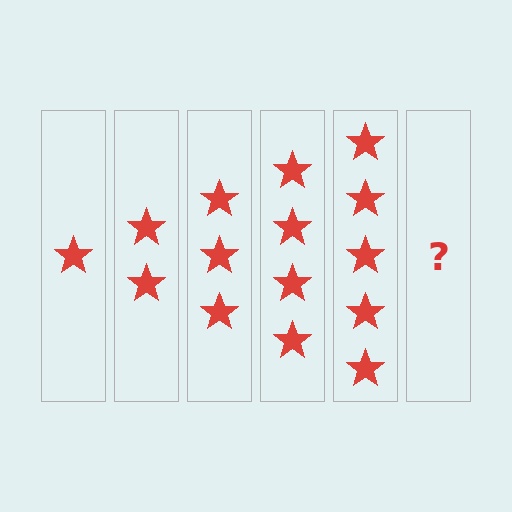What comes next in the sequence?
The next element should be 6 stars.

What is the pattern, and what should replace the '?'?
The pattern is that each step adds one more star. The '?' should be 6 stars.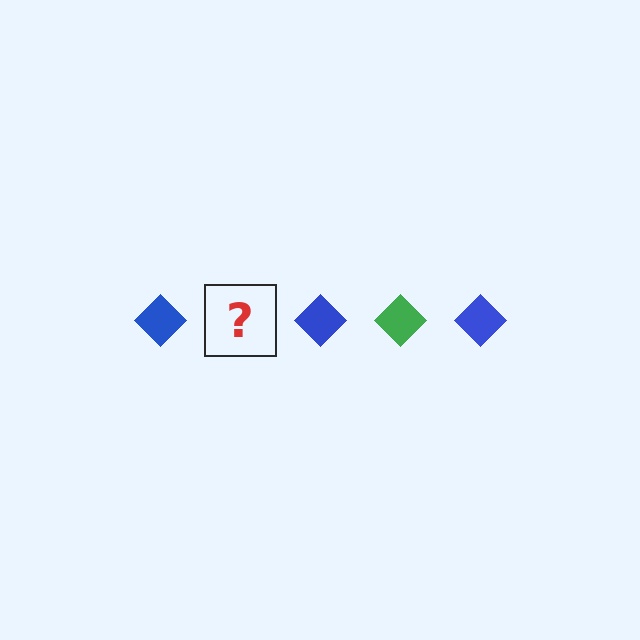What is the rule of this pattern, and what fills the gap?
The rule is that the pattern cycles through blue, green diamonds. The gap should be filled with a green diamond.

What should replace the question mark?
The question mark should be replaced with a green diamond.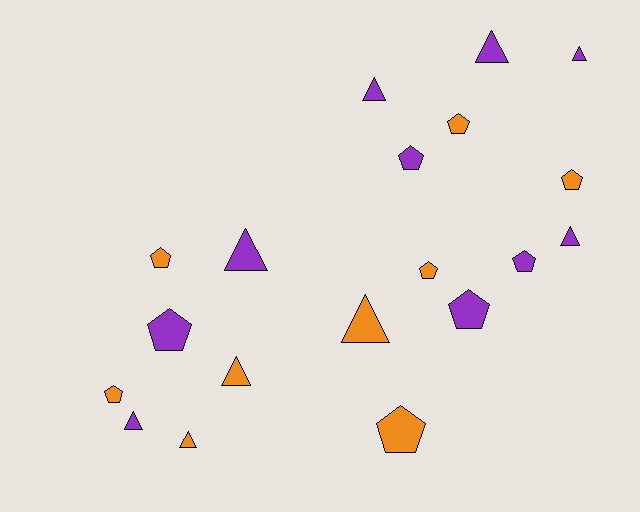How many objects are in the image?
There are 19 objects.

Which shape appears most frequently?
Pentagon, with 10 objects.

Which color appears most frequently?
Purple, with 10 objects.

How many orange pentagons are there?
There are 6 orange pentagons.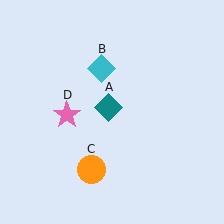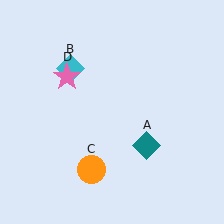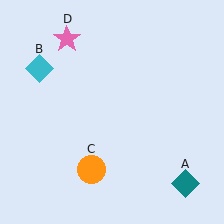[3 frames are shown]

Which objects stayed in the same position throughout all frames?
Orange circle (object C) remained stationary.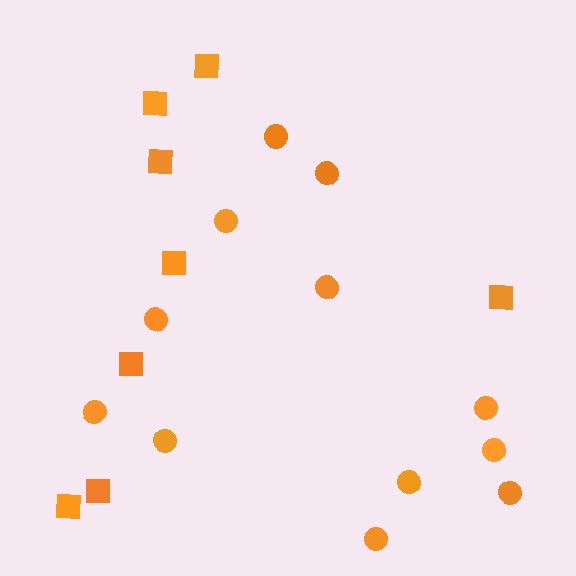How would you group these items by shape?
There are 2 groups: one group of squares (8) and one group of circles (12).